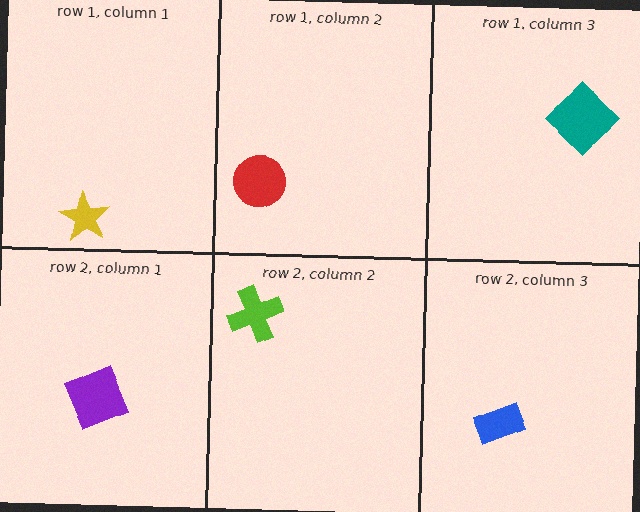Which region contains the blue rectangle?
The row 2, column 3 region.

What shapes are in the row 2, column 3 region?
The blue rectangle.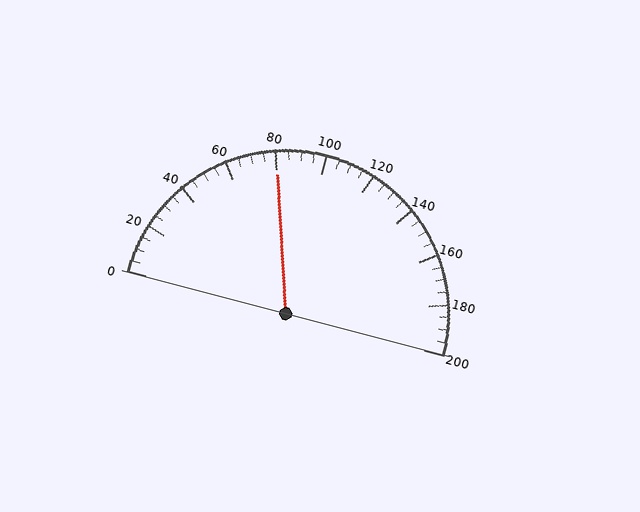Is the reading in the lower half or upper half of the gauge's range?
The reading is in the lower half of the range (0 to 200).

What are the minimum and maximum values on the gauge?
The gauge ranges from 0 to 200.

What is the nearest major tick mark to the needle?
The nearest major tick mark is 80.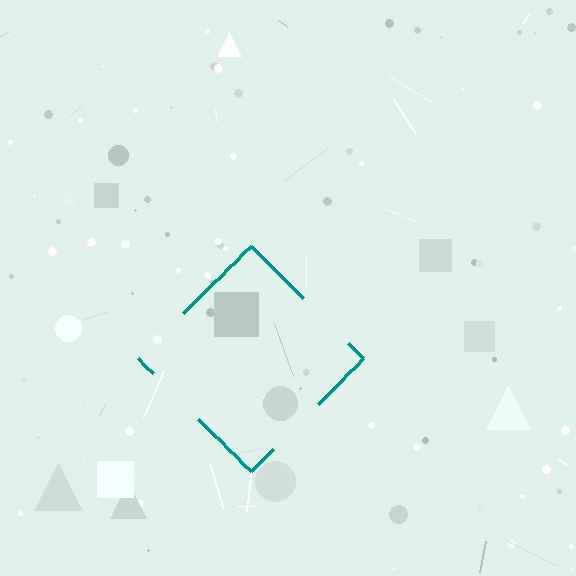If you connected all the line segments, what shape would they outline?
They would outline a diamond.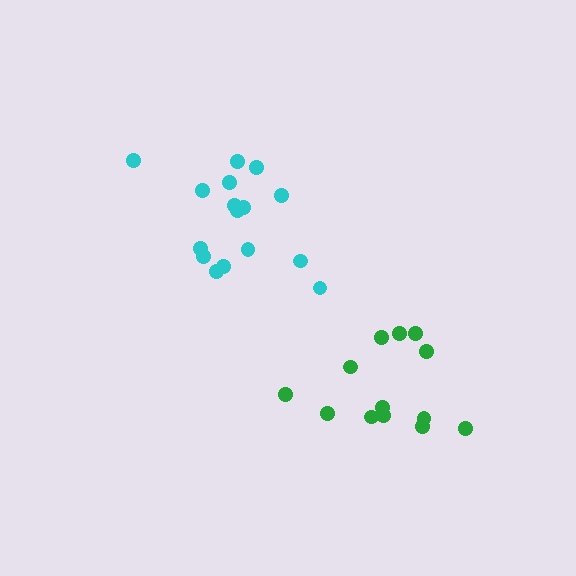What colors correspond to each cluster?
The clusters are colored: cyan, green.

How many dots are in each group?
Group 1: 16 dots, Group 2: 13 dots (29 total).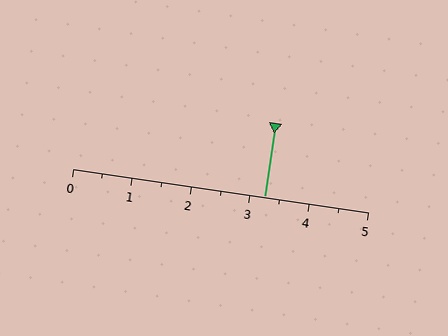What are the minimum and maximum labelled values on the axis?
The axis runs from 0 to 5.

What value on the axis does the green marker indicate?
The marker indicates approximately 3.2.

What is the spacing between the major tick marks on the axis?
The major ticks are spaced 1 apart.